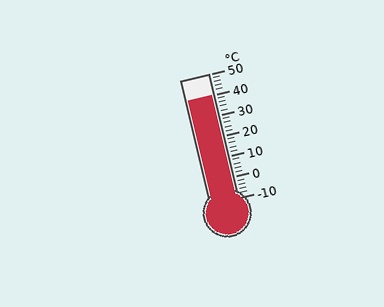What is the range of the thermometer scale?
The thermometer scale ranges from -10°C to 50°C.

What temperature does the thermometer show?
The thermometer shows approximately 40°C.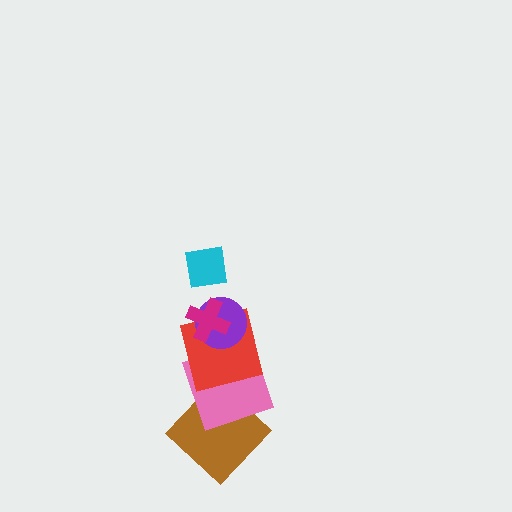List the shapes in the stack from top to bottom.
From top to bottom: the cyan square, the magenta cross, the purple circle, the red square, the pink square, the brown diamond.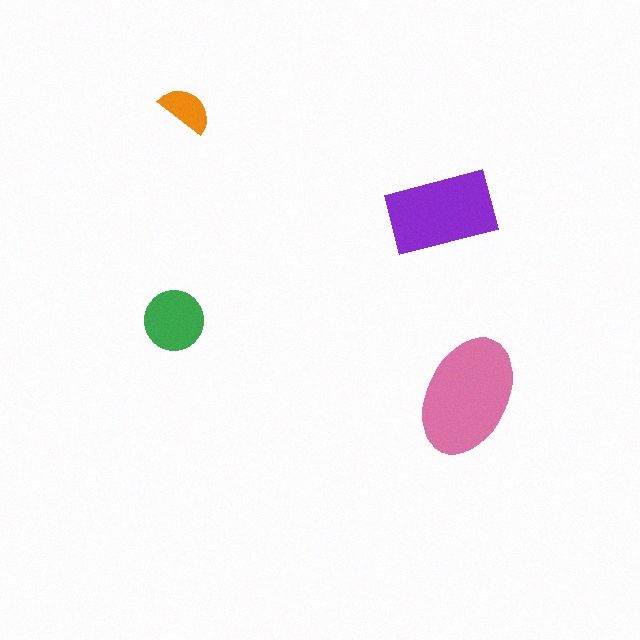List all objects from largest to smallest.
The pink ellipse, the purple rectangle, the green circle, the orange semicircle.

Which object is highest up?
The orange semicircle is topmost.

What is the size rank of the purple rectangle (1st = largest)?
2nd.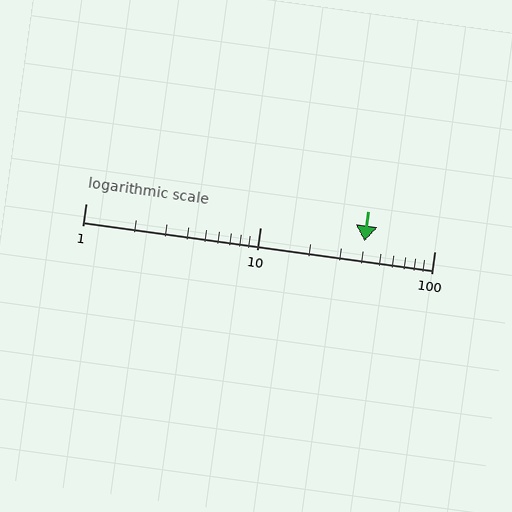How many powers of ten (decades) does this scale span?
The scale spans 2 decades, from 1 to 100.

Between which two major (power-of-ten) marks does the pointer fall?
The pointer is between 10 and 100.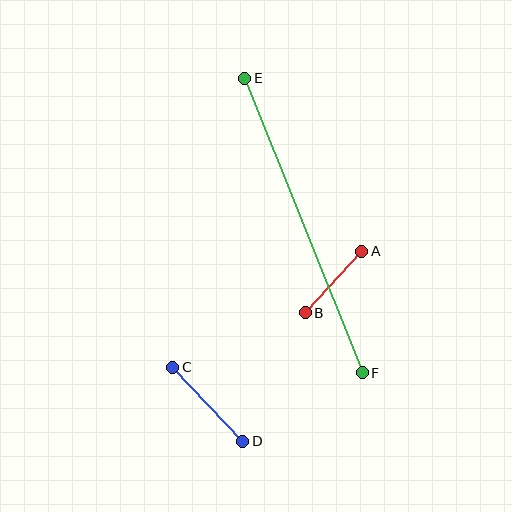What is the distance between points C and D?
The distance is approximately 101 pixels.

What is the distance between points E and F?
The distance is approximately 317 pixels.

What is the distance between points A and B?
The distance is approximately 84 pixels.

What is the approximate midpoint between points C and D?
The midpoint is at approximately (208, 404) pixels.